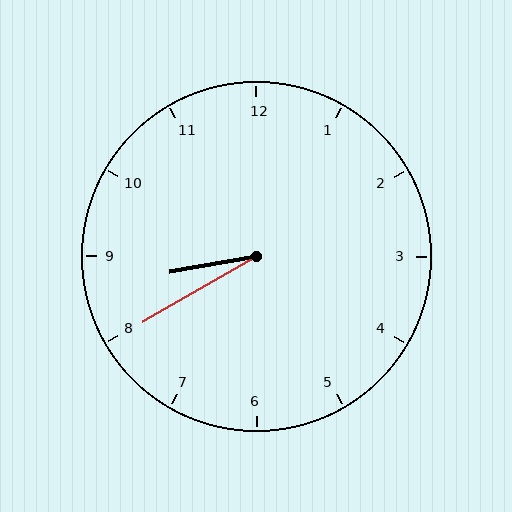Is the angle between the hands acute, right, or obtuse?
It is acute.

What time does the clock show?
8:40.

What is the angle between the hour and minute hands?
Approximately 20 degrees.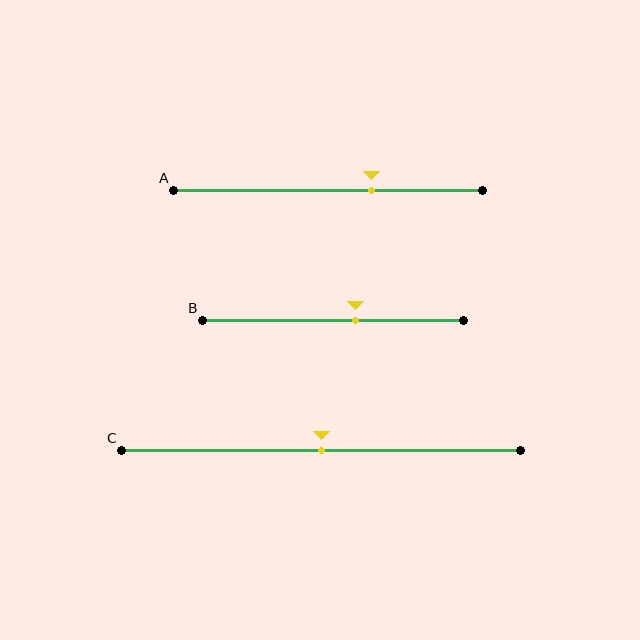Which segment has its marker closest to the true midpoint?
Segment C has its marker closest to the true midpoint.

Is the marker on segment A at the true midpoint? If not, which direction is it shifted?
No, the marker on segment A is shifted to the right by about 14% of the segment length.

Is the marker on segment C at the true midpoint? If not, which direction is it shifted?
Yes, the marker on segment C is at the true midpoint.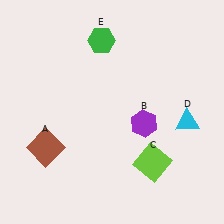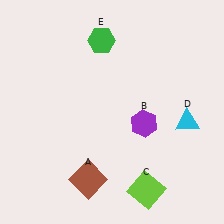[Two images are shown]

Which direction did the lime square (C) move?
The lime square (C) moved down.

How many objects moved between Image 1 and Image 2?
2 objects moved between the two images.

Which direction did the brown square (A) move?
The brown square (A) moved right.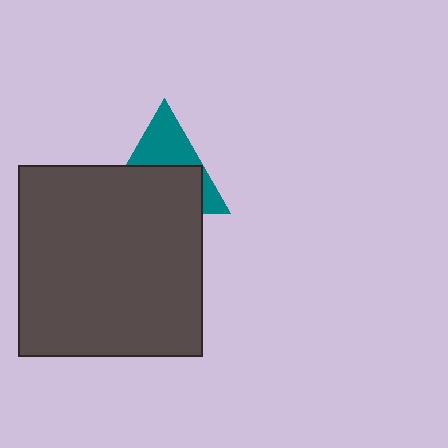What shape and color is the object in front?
The object in front is a dark gray rectangle.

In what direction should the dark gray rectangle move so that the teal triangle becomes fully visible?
The dark gray rectangle should move down. That is the shortest direction to clear the overlap and leave the teal triangle fully visible.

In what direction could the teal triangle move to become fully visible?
The teal triangle could move up. That would shift it out from behind the dark gray rectangle entirely.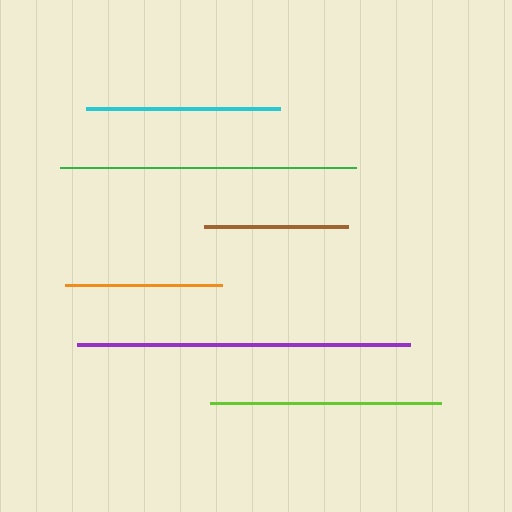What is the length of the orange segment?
The orange segment is approximately 157 pixels long.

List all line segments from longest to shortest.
From longest to shortest: purple, green, lime, cyan, orange, brown.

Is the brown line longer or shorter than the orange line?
The orange line is longer than the brown line.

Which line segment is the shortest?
The brown line is the shortest at approximately 145 pixels.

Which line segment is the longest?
The purple line is the longest at approximately 333 pixels.